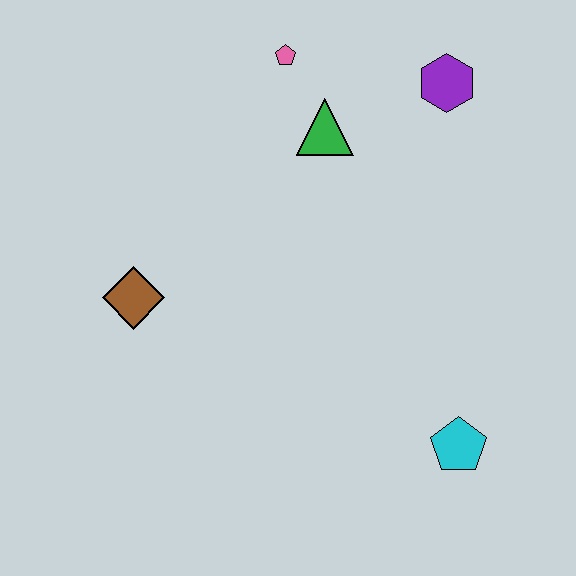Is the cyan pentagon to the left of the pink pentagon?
No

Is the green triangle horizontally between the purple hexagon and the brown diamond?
Yes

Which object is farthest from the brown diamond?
The purple hexagon is farthest from the brown diamond.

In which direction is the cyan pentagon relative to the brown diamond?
The cyan pentagon is to the right of the brown diamond.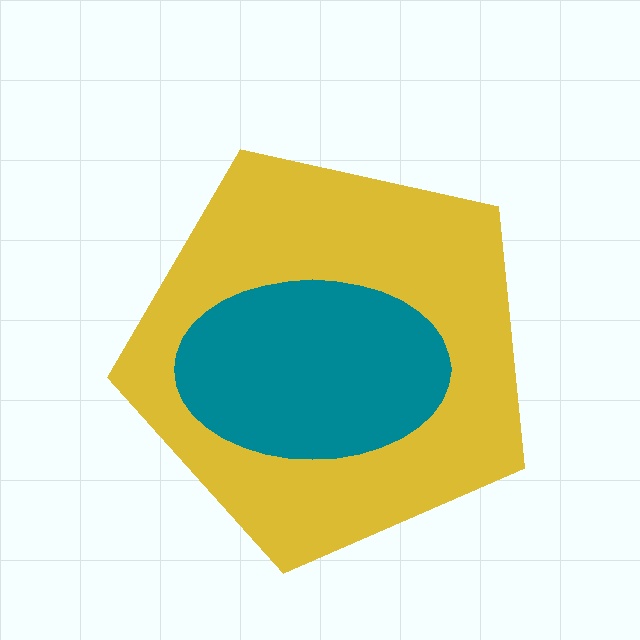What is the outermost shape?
The yellow pentagon.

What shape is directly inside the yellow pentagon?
The teal ellipse.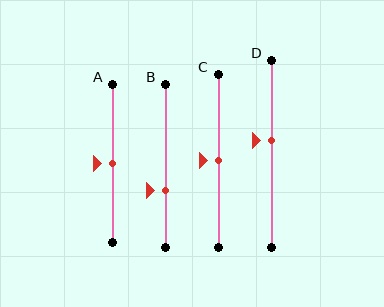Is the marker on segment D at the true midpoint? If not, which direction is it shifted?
No, the marker on segment D is shifted upward by about 7% of the segment length.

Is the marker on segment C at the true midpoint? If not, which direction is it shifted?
Yes, the marker on segment C is at the true midpoint.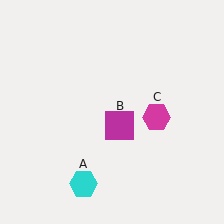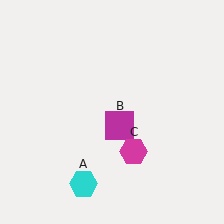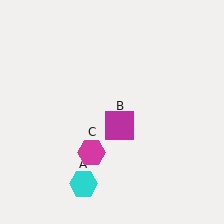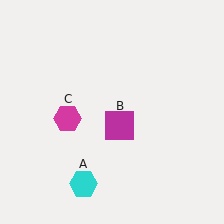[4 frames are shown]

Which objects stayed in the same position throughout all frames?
Cyan hexagon (object A) and magenta square (object B) remained stationary.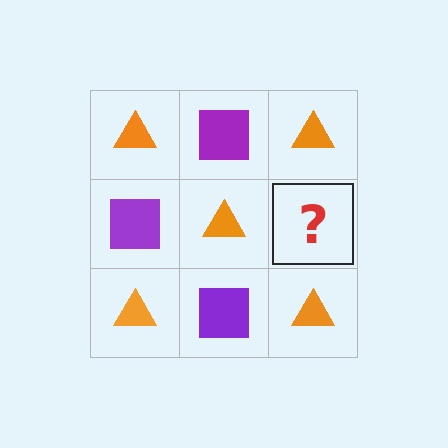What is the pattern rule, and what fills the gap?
The rule is that it alternates orange triangle and purple square in a checkerboard pattern. The gap should be filled with a purple square.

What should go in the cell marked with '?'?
The missing cell should contain a purple square.